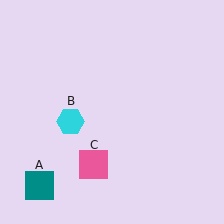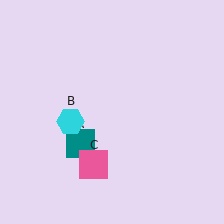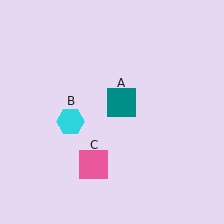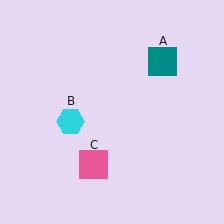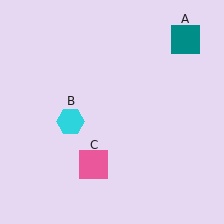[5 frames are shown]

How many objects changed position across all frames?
1 object changed position: teal square (object A).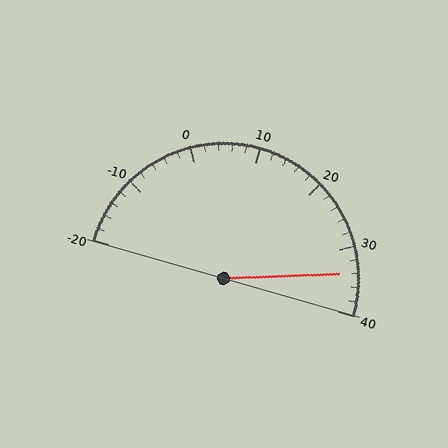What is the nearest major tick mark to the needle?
The nearest major tick mark is 30.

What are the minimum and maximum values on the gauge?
The gauge ranges from -20 to 40.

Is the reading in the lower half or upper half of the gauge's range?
The reading is in the upper half of the range (-20 to 40).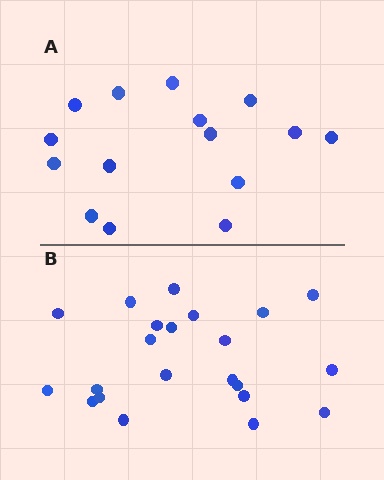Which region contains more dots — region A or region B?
Region B (the bottom region) has more dots.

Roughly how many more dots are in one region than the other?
Region B has roughly 8 or so more dots than region A.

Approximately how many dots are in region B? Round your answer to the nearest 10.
About 20 dots. (The exact count is 22, which rounds to 20.)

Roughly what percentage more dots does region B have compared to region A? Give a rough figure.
About 45% more.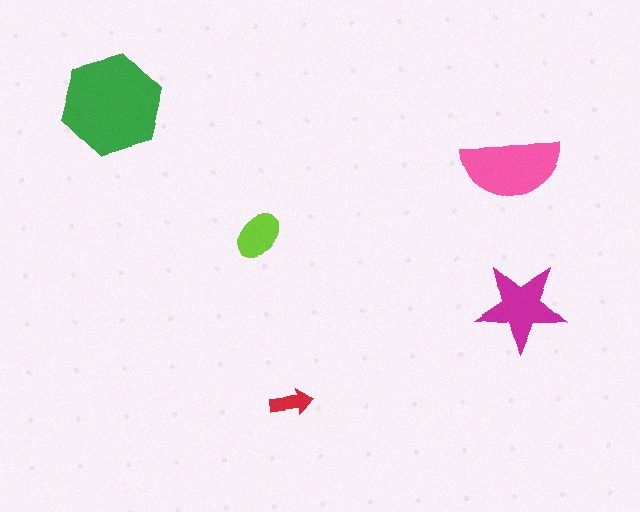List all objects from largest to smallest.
The green hexagon, the pink semicircle, the magenta star, the lime ellipse, the red arrow.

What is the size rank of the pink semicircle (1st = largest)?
2nd.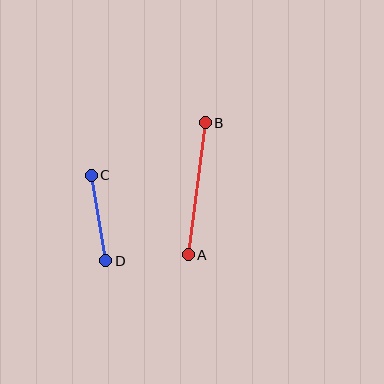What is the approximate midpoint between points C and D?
The midpoint is at approximately (99, 218) pixels.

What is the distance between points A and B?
The distance is approximately 133 pixels.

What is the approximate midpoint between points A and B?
The midpoint is at approximately (197, 189) pixels.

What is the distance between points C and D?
The distance is approximately 87 pixels.